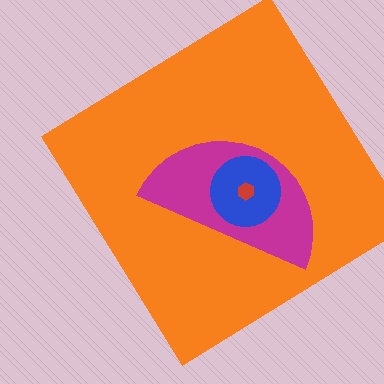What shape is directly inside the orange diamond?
The magenta semicircle.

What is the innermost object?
The red hexagon.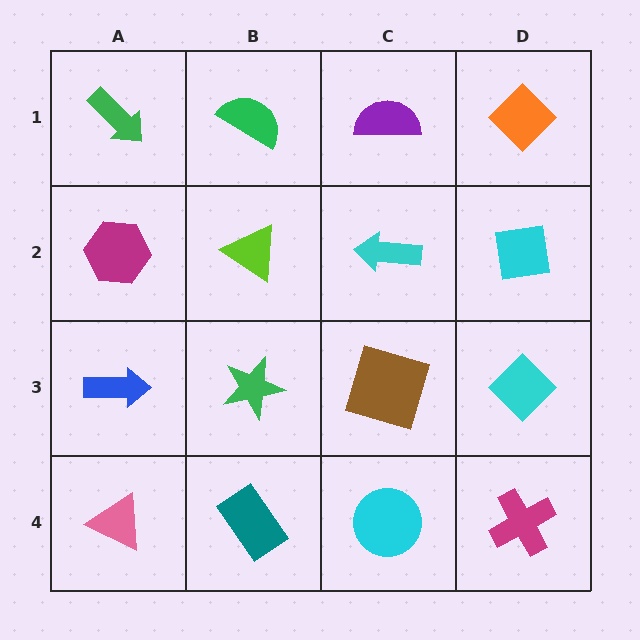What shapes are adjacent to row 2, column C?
A purple semicircle (row 1, column C), a brown square (row 3, column C), a lime triangle (row 2, column B), a cyan square (row 2, column D).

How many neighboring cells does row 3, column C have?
4.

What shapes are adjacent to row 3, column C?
A cyan arrow (row 2, column C), a cyan circle (row 4, column C), a green star (row 3, column B), a cyan diamond (row 3, column D).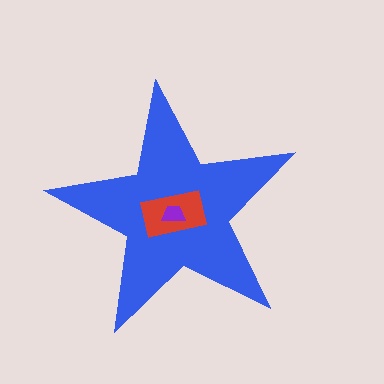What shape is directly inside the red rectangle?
The purple trapezoid.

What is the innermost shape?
The purple trapezoid.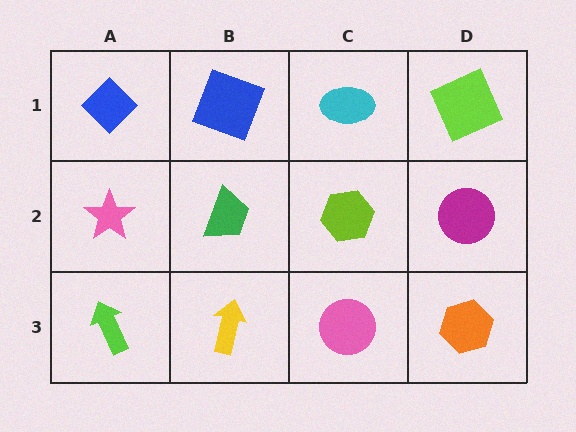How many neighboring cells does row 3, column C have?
3.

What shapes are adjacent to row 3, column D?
A magenta circle (row 2, column D), a pink circle (row 3, column C).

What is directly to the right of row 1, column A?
A blue square.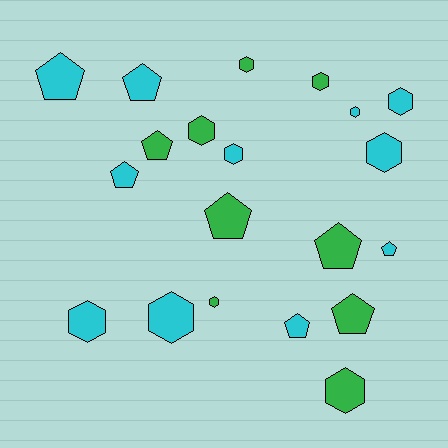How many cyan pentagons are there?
There are 5 cyan pentagons.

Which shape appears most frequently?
Hexagon, with 11 objects.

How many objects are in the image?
There are 20 objects.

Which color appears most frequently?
Cyan, with 11 objects.